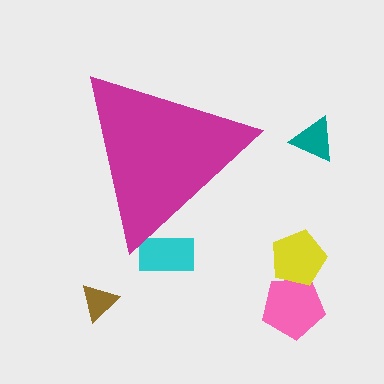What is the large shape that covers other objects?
A magenta triangle.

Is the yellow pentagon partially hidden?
No, the yellow pentagon is fully visible.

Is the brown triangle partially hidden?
No, the brown triangle is fully visible.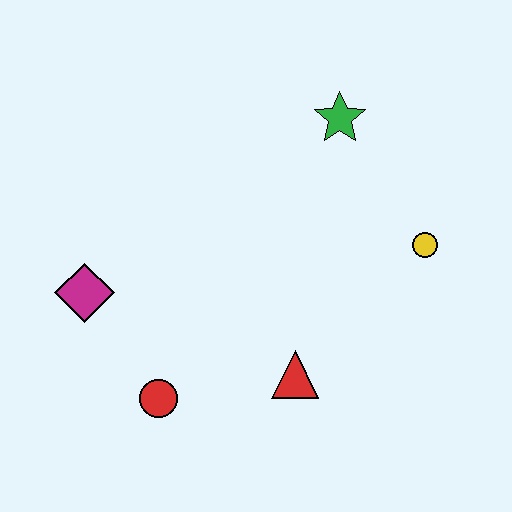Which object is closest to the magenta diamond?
The red circle is closest to the magenta diamond.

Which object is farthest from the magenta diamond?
The yellow circle is farthest from the magenta diamond.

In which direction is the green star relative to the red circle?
The green star is above the red circle.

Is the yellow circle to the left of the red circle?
No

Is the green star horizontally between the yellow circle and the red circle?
Yes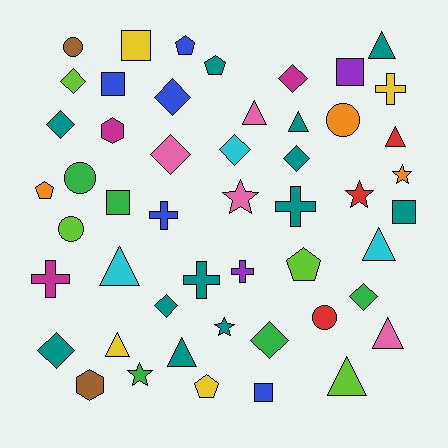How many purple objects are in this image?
There are 2 purple objects.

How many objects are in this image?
There are 50 objects.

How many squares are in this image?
There are 6 squares.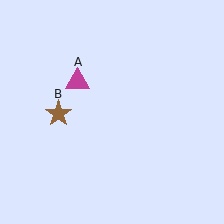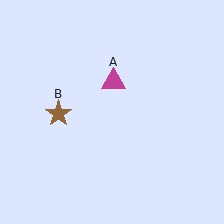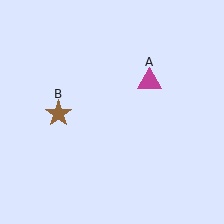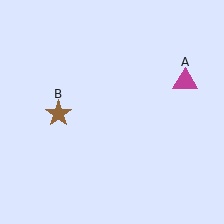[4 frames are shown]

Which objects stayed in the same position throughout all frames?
Brown star (object B) remained stationary.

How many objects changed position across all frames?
1 object changed position: magenta triangle (object A).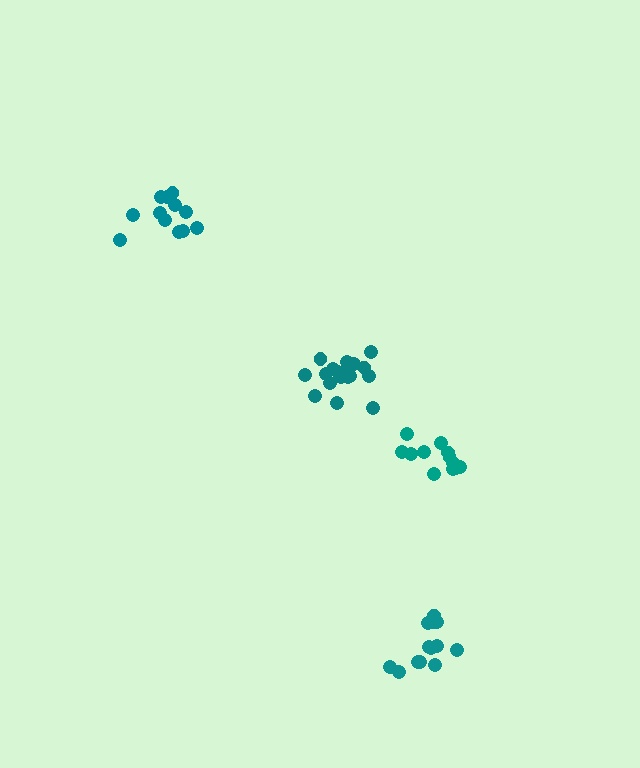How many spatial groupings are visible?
There are 4 spatial groupings.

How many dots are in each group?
Group 1: 12 dots, Group 2: 18 dots, Group 3: 13 dots, Group 4: 12 dots (55 total).